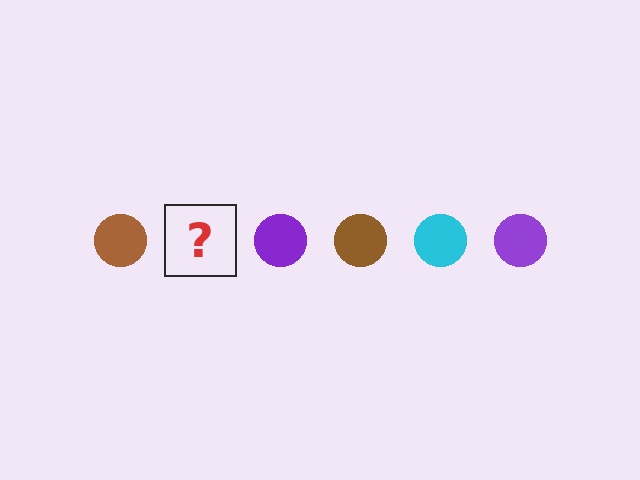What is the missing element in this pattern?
The missing element is a cyan circle.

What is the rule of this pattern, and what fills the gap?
The rule is that the pattern cycles through brown, cyan, purple circles. The gap should be filled with a cyan circle.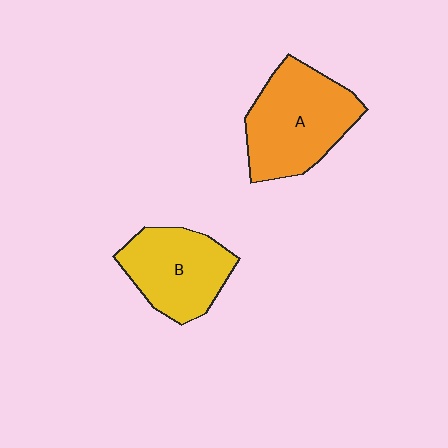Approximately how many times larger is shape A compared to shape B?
Approximately 1.2 times.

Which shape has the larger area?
Shape A (orange).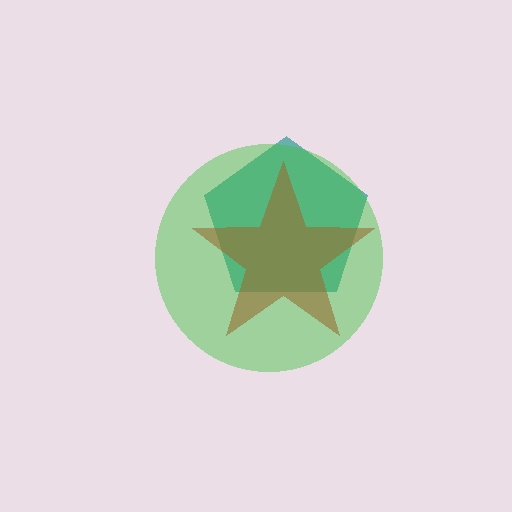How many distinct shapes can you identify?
There are 3 distinct shapes: a teal pentagon, a red star, a green circle.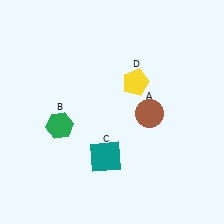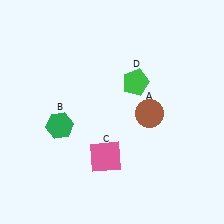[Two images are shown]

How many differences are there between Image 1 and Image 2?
There are 2 differences between the two images.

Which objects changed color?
C changed from teal to pink. D changed from yellow to green.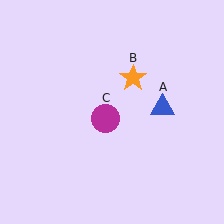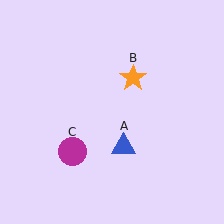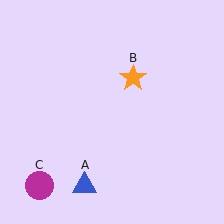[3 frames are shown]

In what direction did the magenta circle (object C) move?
The magenta circle (object C) moved down and to the left.